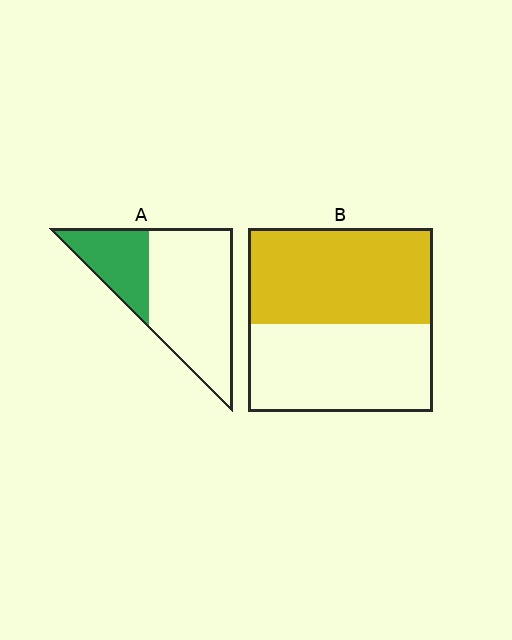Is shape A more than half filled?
No.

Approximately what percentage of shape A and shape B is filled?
A is approximately 30% and B is approximately 50%.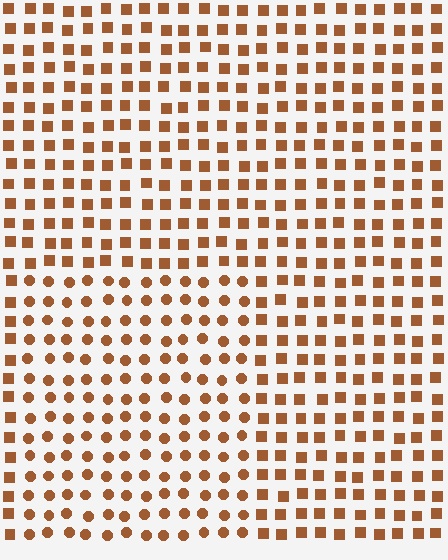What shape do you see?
I see a rectangle.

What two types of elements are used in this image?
The image uses circles inside the rectangle region and squares outside it.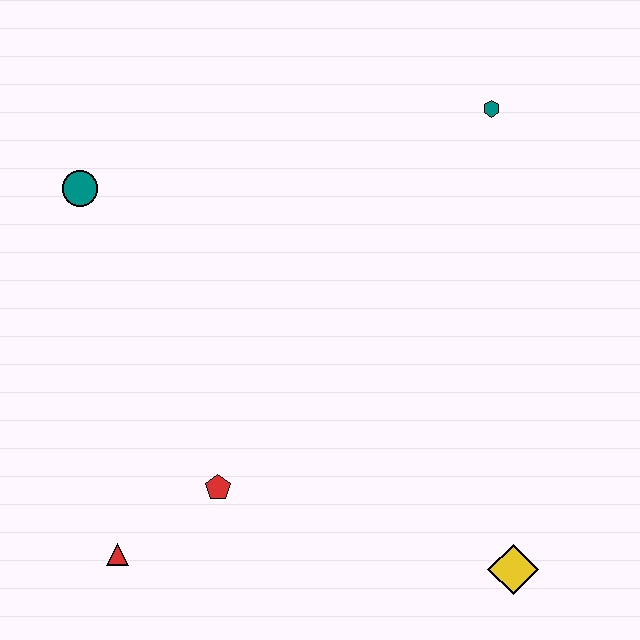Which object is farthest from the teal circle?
The yellow diamond is farthest from the teal circle.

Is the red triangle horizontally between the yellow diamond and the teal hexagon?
No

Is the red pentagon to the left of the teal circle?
No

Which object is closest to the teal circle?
The red pentagon is closest to the teal circle.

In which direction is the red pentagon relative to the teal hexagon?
The red pentagon is below the teal hexagon.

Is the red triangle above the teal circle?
No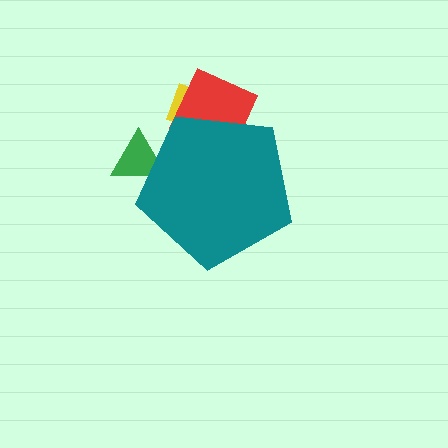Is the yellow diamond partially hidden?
Yes, the yellow diamond is partially hidden behind the teal pentagon.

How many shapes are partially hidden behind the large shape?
3 shapes are partially hidden.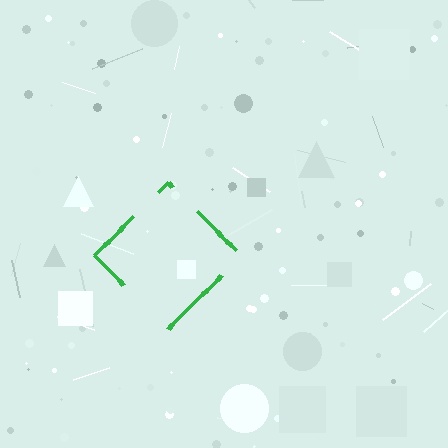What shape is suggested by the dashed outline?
The dashed outline suggests a diamond.